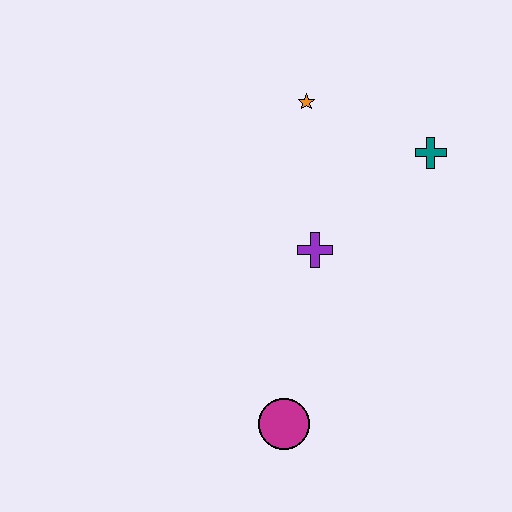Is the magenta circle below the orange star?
Yes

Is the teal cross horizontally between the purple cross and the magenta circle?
No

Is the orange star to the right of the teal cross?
No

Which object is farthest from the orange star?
The magenta circle is farthest from the orange star.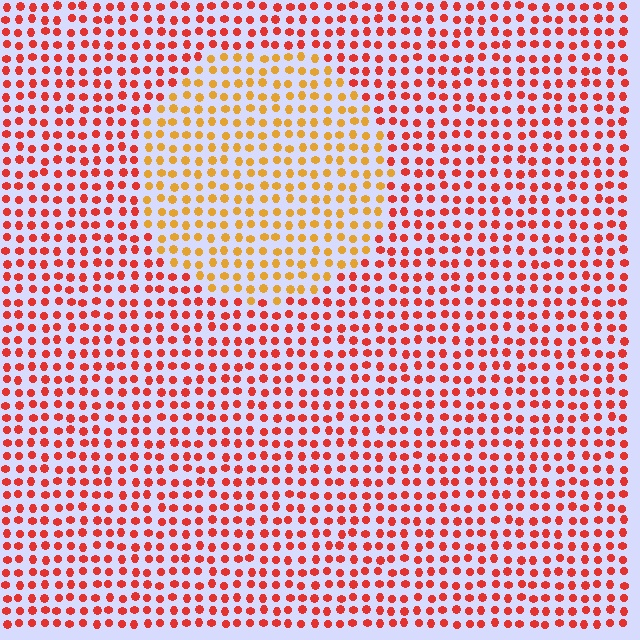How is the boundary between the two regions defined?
The boundary is defined purely by a slight shift in hue (about 38 degrees). Spacing, size, and orientation are identical on both sides.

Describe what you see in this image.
The image is filled with small red elements in a uniform arrangement. A circle-shaped region is visible where the elements are tinted to a slightly different hue, forming a subtle color boundary.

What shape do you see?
I see a circle.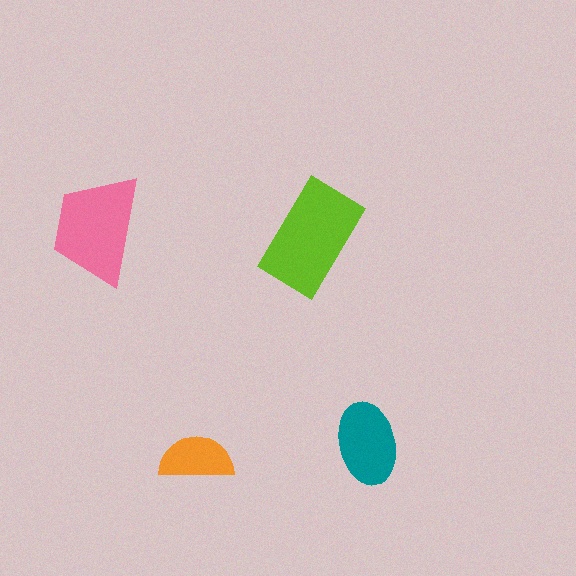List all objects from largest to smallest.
The lime rectangle, the pink trapezoid, the teal ellipse, the orange semicircle.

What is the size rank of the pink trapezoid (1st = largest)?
2nd.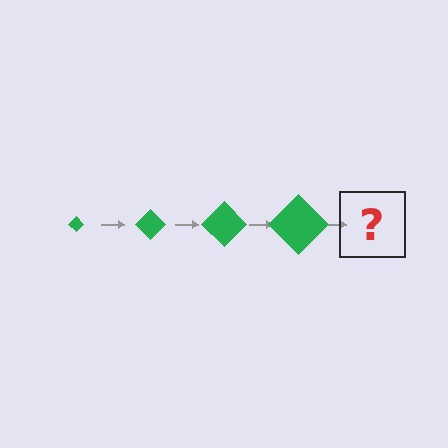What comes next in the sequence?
The next element should be a green diamond, larger than the previous one.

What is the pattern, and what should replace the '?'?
The pattern is that the diamond gets progressively larger each step. The '?' should be a green diamond, larger than the previous one.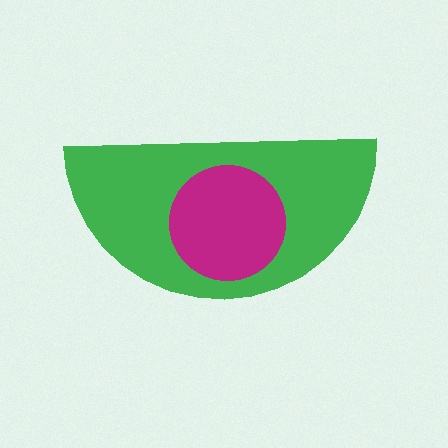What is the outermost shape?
The green semicircle.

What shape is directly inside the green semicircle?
The magenta circle.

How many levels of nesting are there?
2.